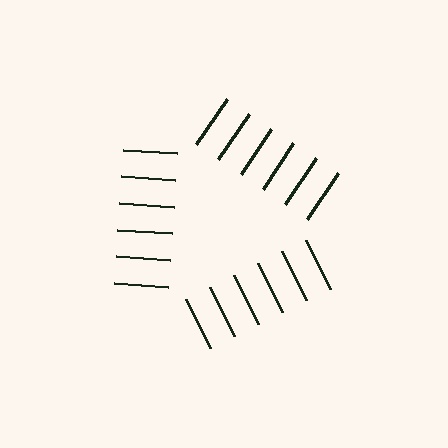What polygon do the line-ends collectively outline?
An illusory triangle — the line segments terminate on its edges but no continuous stroke is drawn.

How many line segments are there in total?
18 — 6 along each of the 3 edges.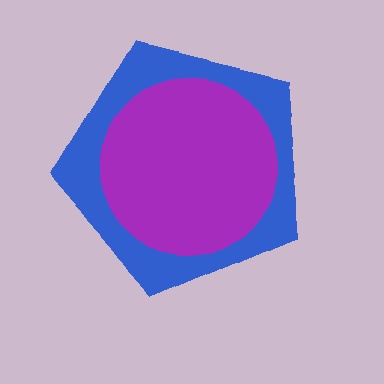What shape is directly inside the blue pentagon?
The purple circle.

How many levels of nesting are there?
2.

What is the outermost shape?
The blue pentagon.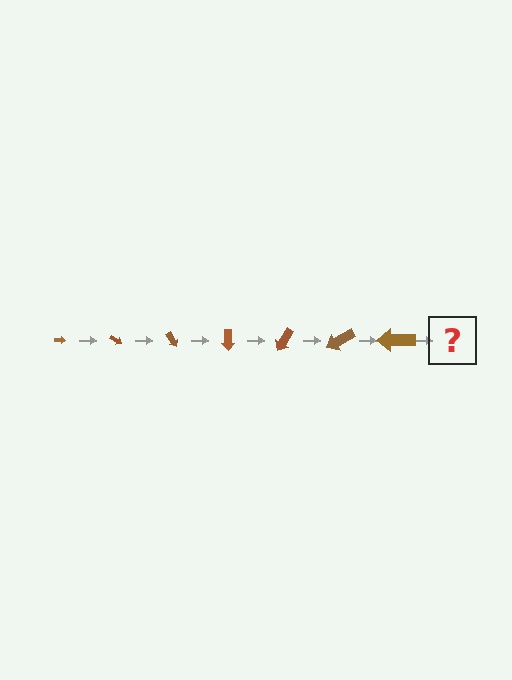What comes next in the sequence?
The next element should be an arrow, larger than the previous one and rotated 210 degrees from the start.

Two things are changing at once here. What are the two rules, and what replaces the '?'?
The two rules are that the arrow grows larger each step and it rotates 30 degrees each step. The '?' should be an arrow, larger than the previous one and rotated 210 degrees from the start.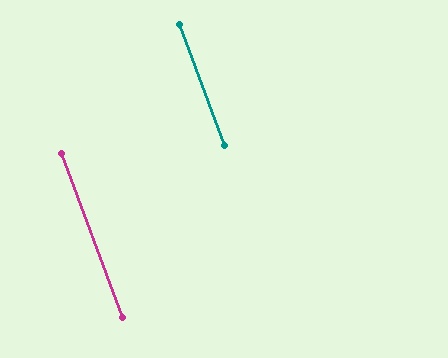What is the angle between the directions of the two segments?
Approximately 0 degrees.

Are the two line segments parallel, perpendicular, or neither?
Parallel — their directions differ by only 0.4°.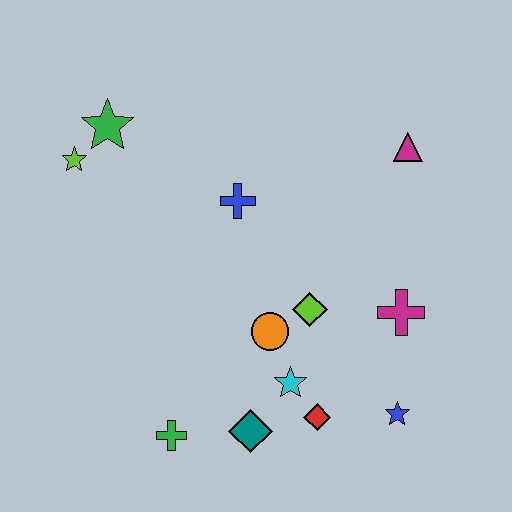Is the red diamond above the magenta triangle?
No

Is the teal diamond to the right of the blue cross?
Yes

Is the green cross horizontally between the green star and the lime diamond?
Yes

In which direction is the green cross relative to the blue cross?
The green cross is below the blue cross.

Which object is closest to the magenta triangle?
The magenta cross is closest to the magenta triangle.